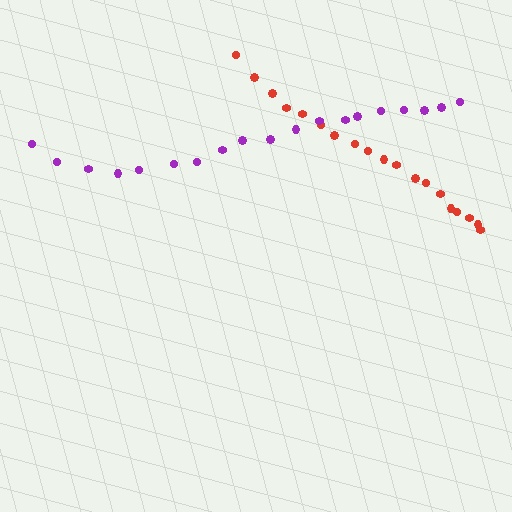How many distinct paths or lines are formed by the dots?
There are 2 distinct paths.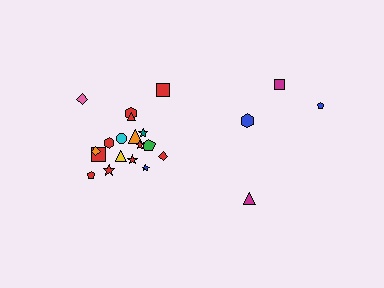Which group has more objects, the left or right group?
The left group.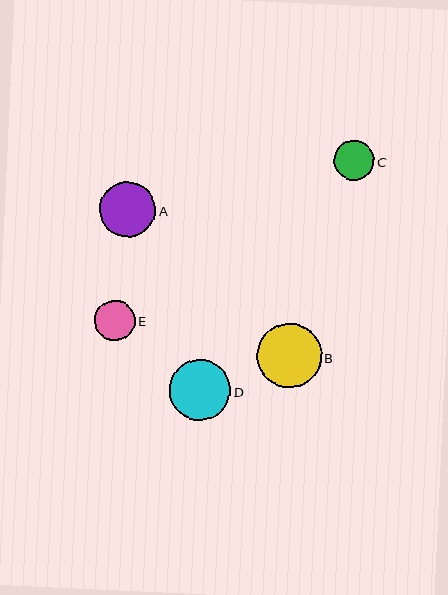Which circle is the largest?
Circle B is the largest with a size of approximately 64 pixels.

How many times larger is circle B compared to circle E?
Circle B is approximately 1.6 times the size of circle E.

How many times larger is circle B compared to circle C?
Circle B is approximately 1.6 times the size of circle C.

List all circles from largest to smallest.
From largest to smallest: B, D, A, E, C.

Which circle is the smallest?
Circle C is the smallest with a size of approximately 40 pixels.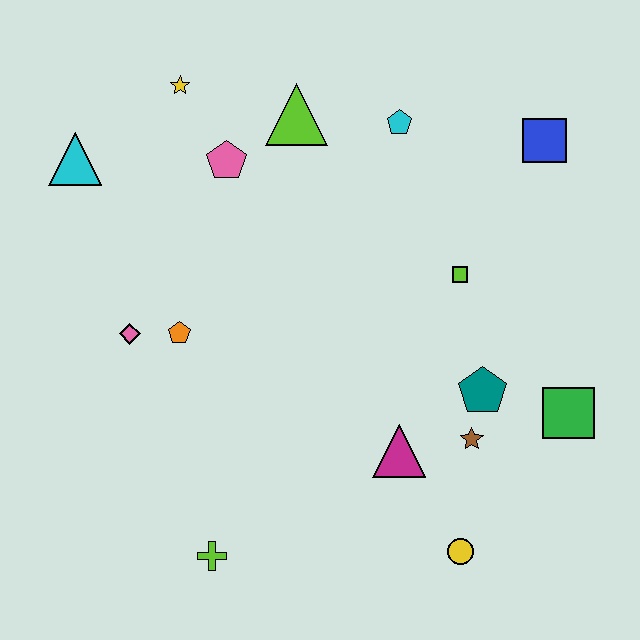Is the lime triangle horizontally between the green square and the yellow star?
Yes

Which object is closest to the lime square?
The teal pentagon is closest to the lime square.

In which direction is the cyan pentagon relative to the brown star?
The cyan pentagon is above the brown star.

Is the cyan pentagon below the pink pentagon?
No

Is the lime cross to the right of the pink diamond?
Yes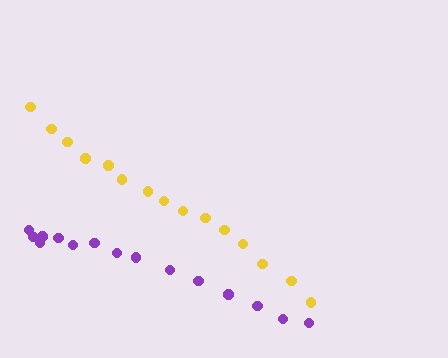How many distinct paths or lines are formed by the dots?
There are 2 distinct paths.